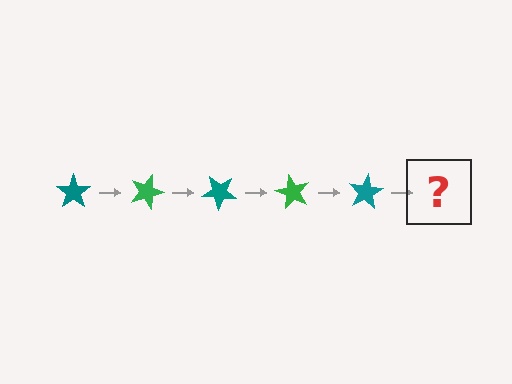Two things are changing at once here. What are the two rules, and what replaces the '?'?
The two rules are that it rotates 20 degrees each step and the color cycles through teal and green. The '?' should be a green star, rotated 100 degrees from the start.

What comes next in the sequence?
The next element should be a green star, rotated 100 degrees from the start.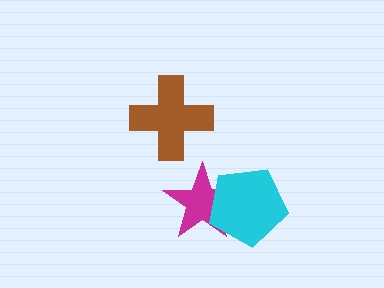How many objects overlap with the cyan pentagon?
1 object overlaps with the cyan pentagon.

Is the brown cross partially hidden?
No, no other shape covers it.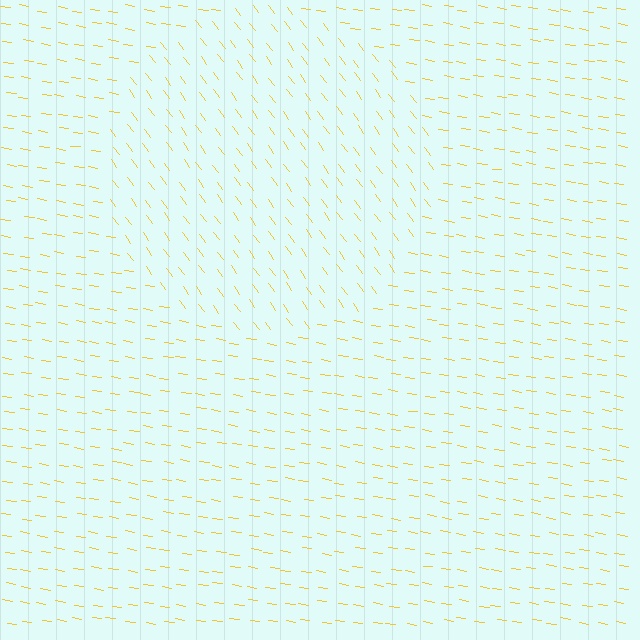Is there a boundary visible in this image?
Yes, there is a texture boundary formed by a change in line orientation.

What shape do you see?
I see a circle.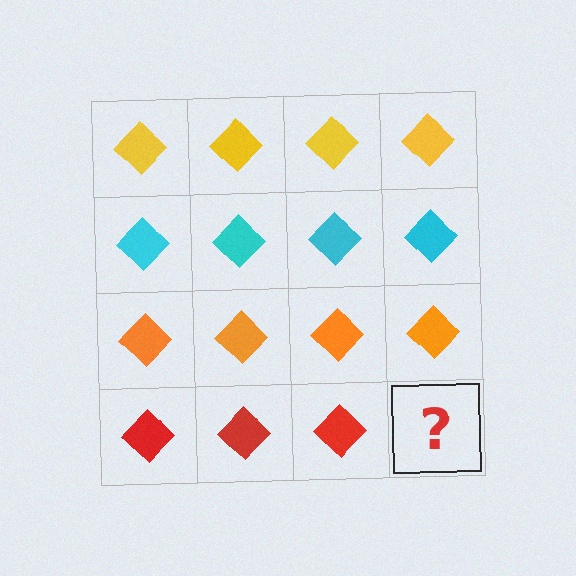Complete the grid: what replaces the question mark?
The question mark should be replaced with a red diamond.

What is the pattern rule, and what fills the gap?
The rule is that each row has a consistent color. The gap should be filled with a red diamond.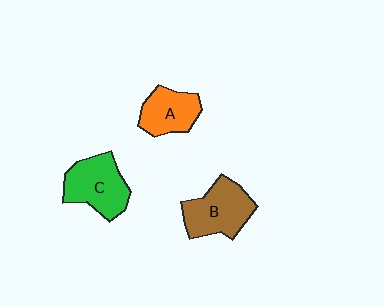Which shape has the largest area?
Shape C (green).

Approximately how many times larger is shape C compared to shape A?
Approximately 1.3 times.